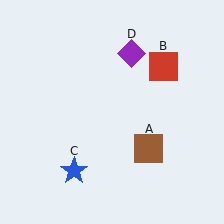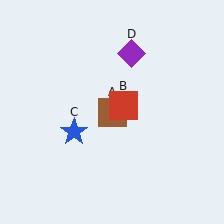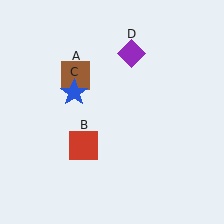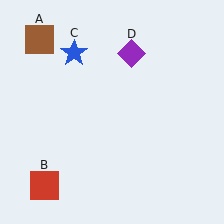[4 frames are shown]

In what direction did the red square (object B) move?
The red square (object B) moved down and to the left.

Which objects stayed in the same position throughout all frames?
Purple diamond (object D) remained stationary.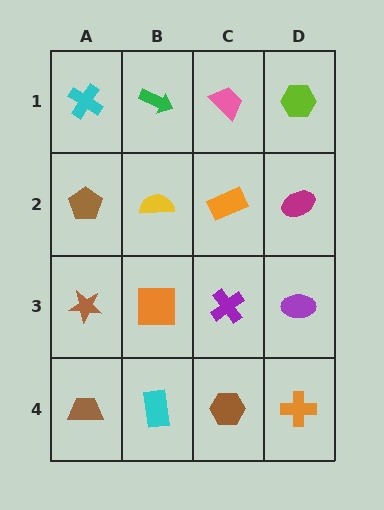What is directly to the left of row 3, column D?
A purple cross.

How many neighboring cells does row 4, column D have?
2.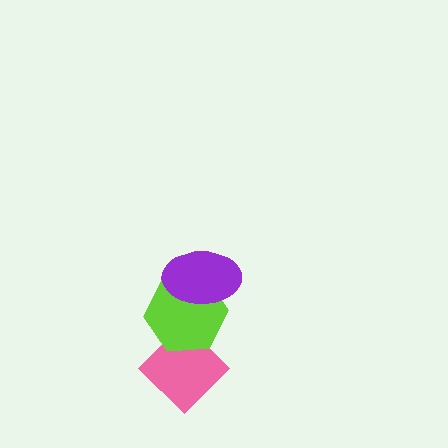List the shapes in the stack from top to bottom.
From top to bottom: the purple ellipse, the lime hexagon, the pink diamond.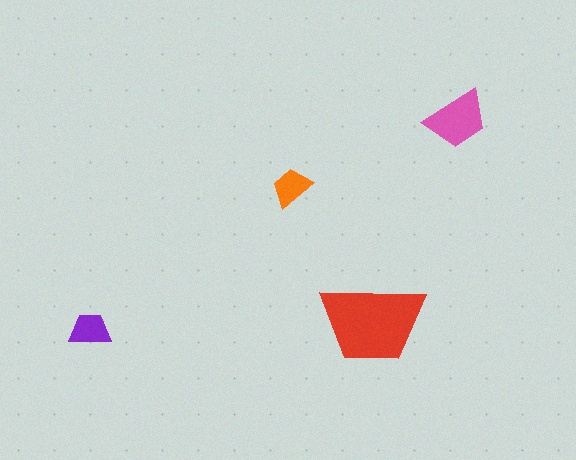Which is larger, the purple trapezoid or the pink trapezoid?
The pink one.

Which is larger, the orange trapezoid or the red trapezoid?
The red one.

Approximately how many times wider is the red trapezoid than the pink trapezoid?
About 1.5 times wider.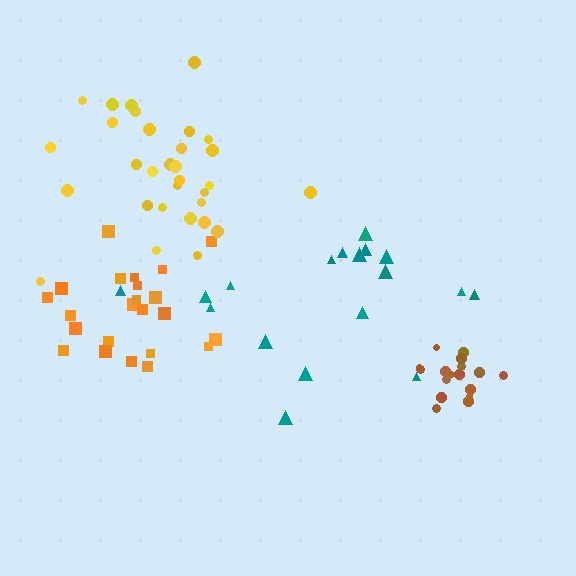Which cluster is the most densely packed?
Brown.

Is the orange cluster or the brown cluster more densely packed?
Brown.